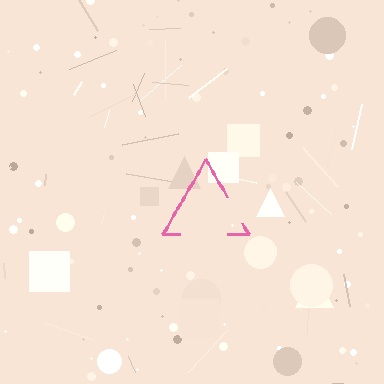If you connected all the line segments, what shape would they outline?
They would outline a triangle.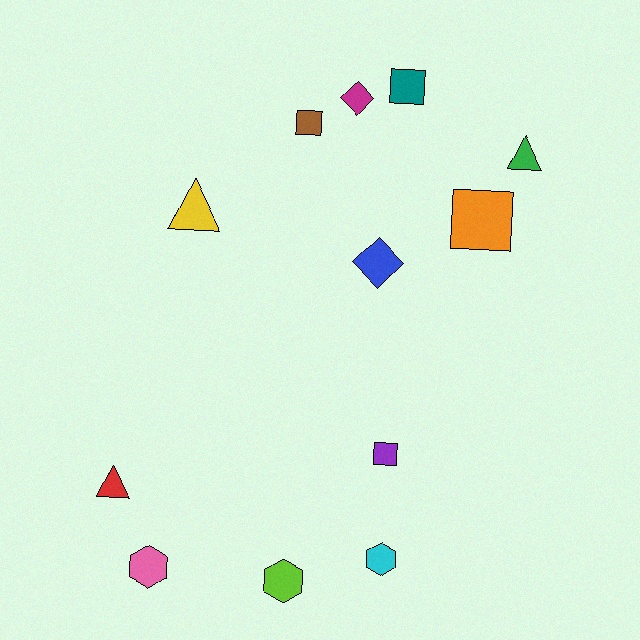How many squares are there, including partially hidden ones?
There are 4 squares.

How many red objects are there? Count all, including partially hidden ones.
There is 1 red object.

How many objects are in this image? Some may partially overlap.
There are 12 objects.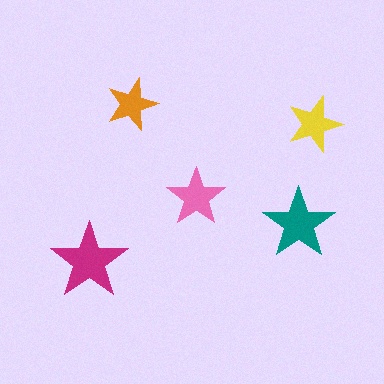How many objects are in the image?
There are 5 objects in the image.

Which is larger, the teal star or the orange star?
The teal one.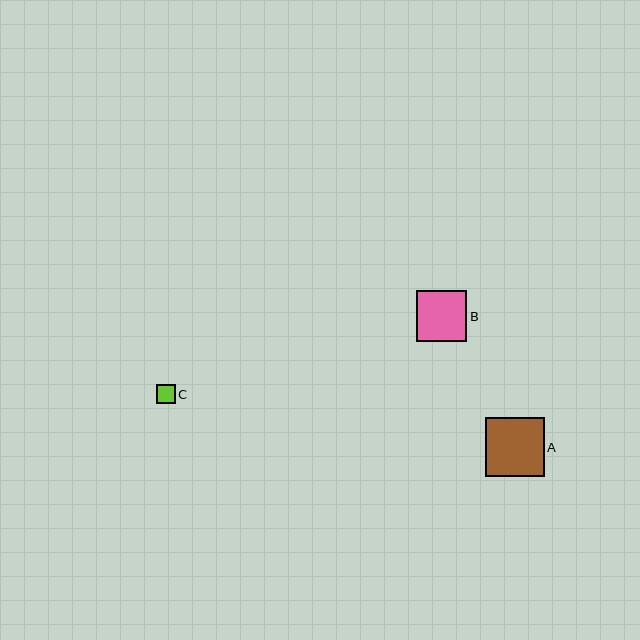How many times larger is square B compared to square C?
Square B is approximately 2.7 times the size of square C.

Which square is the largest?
Square A is the largest with a size of approximately 59 pixels.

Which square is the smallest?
Square C is the smallest with a size of approximately 19 pixels.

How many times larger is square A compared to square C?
Square A is approximately 3.2 times the size of square C.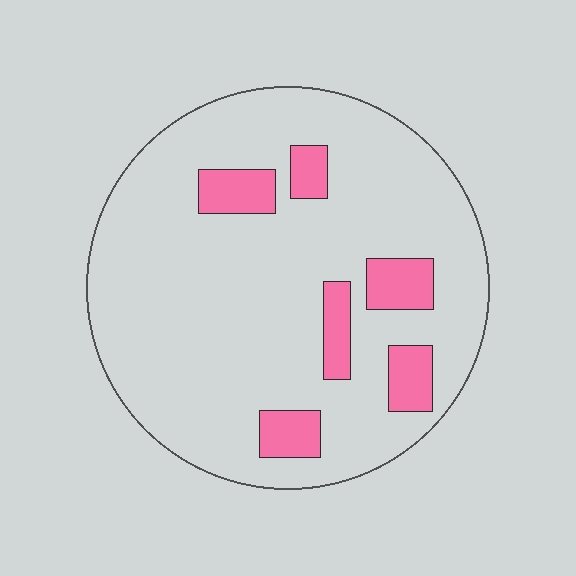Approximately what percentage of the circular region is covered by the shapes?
Approximately 15%.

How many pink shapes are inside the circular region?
6.